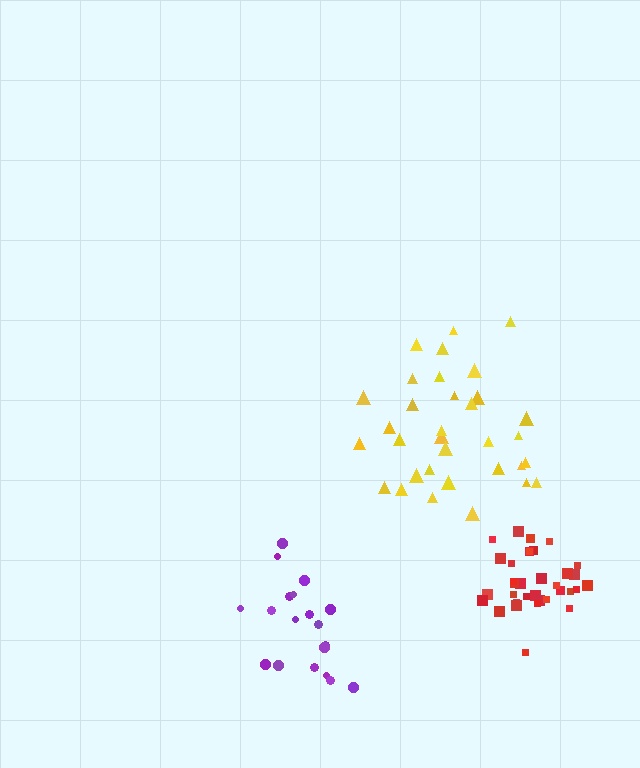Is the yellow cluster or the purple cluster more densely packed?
Yellow.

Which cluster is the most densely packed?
Red.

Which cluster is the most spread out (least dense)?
Purple.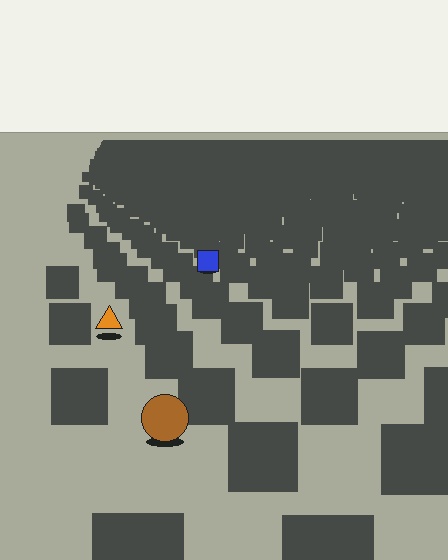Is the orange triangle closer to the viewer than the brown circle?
No. The brown circle is closer — you can tell from the texture gradient: the ground texture is coarser near it.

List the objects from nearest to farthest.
From nearest to farthest: the brown circle, the orange triangle, the blue square.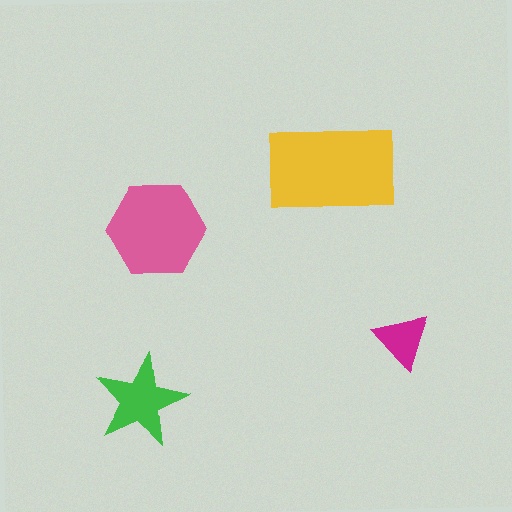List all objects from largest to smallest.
The yellow rectangle, the pink hexagon, the green star, the magenta triangle.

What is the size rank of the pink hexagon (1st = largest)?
2nd.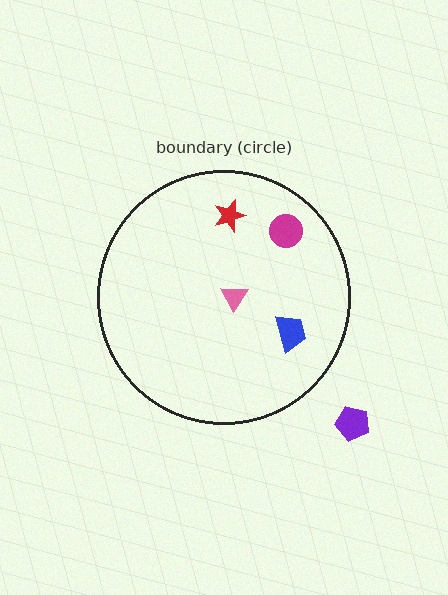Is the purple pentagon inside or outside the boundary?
Outside.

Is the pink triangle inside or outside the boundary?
Inside.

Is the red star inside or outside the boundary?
Inside.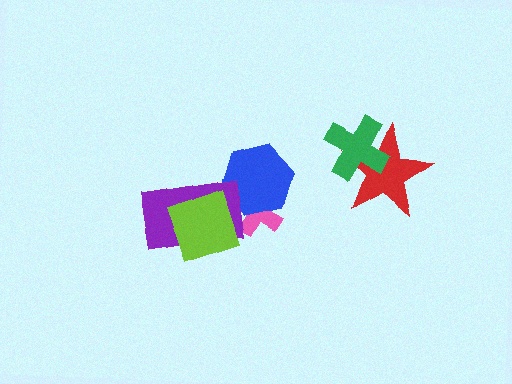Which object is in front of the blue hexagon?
The purple rectangle is in front of the blue hexagon.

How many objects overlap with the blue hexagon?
2 objects overlap with the blue hexagon.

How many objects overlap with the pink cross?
2 objects overlap with the pink cross.